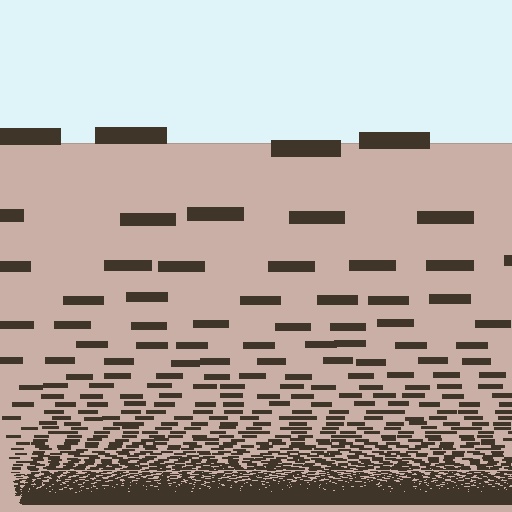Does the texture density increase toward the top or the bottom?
Density increases toward the bottom.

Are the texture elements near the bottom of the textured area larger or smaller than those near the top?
Smaller. The gradient is inverted — elements near the bottom are smaller and denser.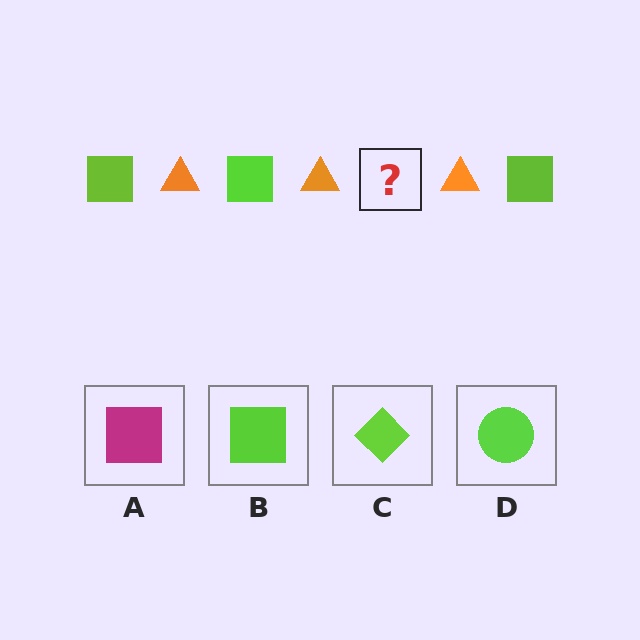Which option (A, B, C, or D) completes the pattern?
B.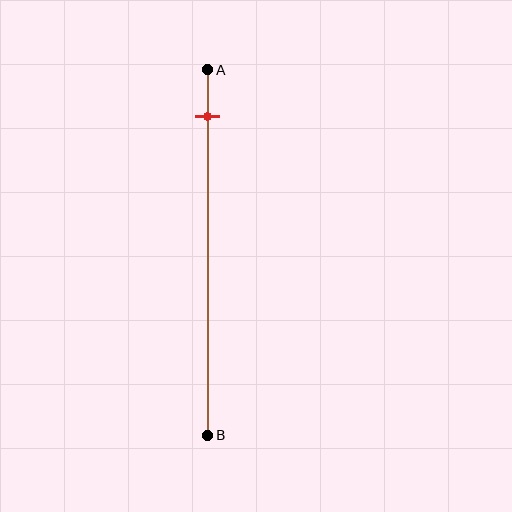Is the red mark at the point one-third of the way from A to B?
No, the mark is at about 15% from A, not at the 33% one-third point.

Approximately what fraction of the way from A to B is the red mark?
The red mark is approximately 15% of the way from A to B.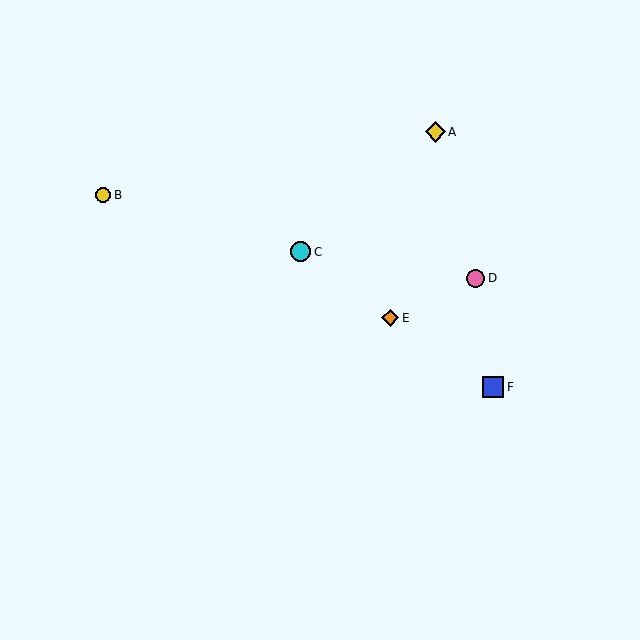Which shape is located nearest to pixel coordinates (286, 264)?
The cyan circle (labeled C) at (301, 252) is nearest to that location.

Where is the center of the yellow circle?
The center of the yellow circle is at (103, 195).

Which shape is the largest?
The blue square (labeled F) is the largest.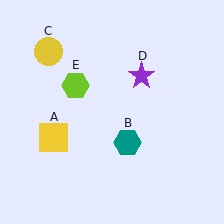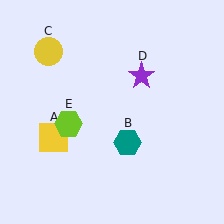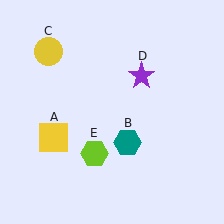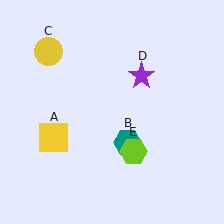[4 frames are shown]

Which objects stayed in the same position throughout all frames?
Yellow square (object A) and teal hexagon (object B) and yellow circle (object C) and purple star (object D) remained stationary.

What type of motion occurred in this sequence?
The lime hexagon (object E) rotated counterclockwise around the center of the scene.